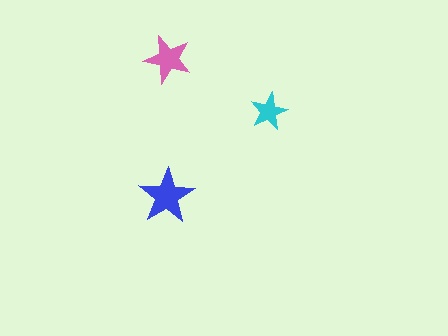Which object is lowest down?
The blue star is bottommost.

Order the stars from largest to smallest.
the blue one, the pink one, the cyan one.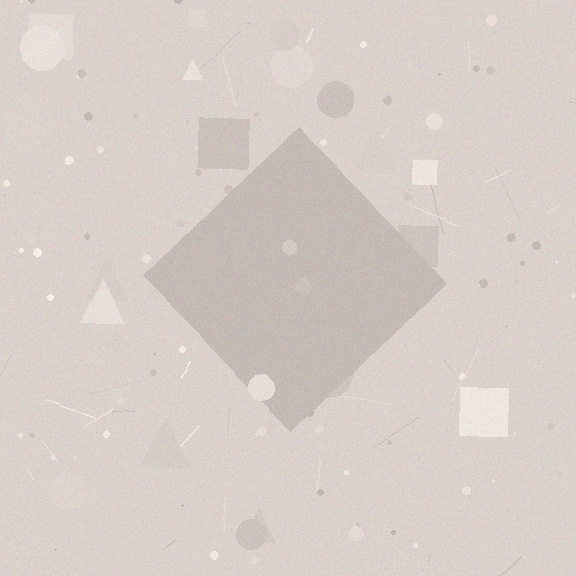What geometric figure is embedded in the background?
A diamond is embedded in the background.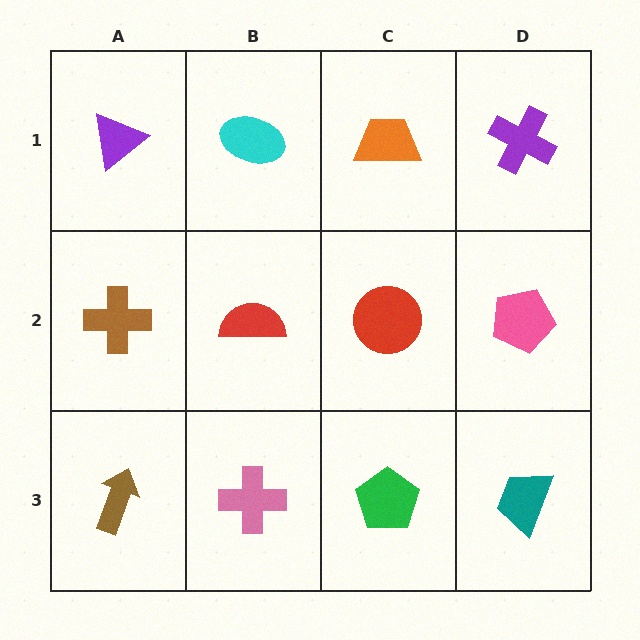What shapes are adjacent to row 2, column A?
A purple triangle (row 1, column A), a brown arrow (row 3, column A), a red semicircle (row 2, column B).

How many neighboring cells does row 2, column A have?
3.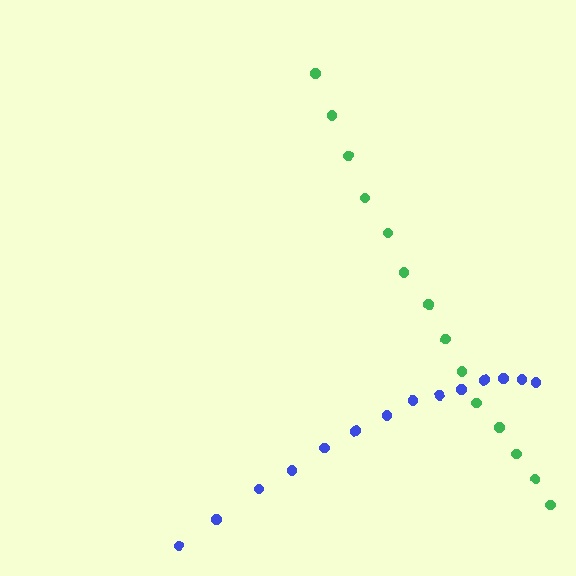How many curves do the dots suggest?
There are 2 distinct paths.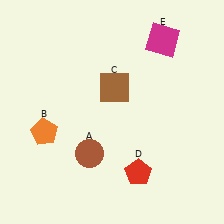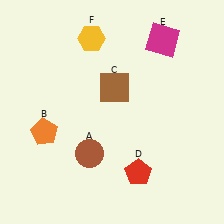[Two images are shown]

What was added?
A yellow hexagon (F) was added in Image 2.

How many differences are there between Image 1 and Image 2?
There is 1 difference between the two images.